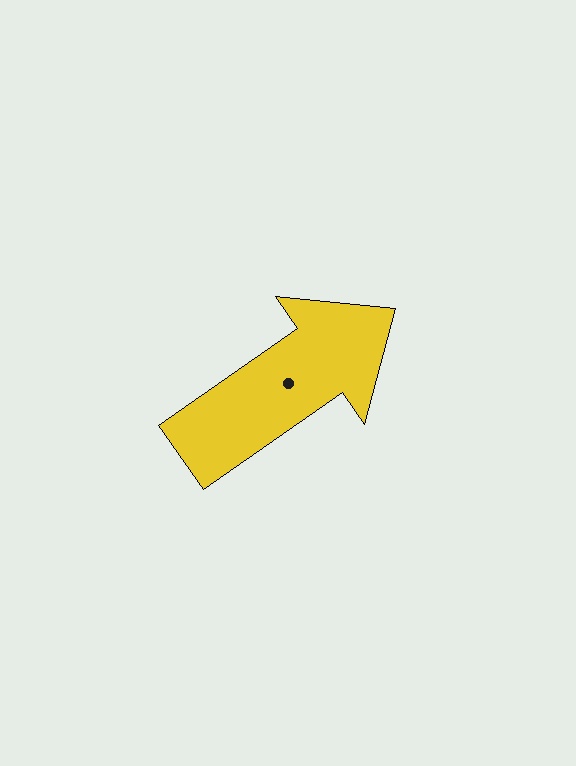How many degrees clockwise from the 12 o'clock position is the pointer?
Approximately 55 degrees.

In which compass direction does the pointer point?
Northeast.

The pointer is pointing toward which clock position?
Roughly 2 o'clock.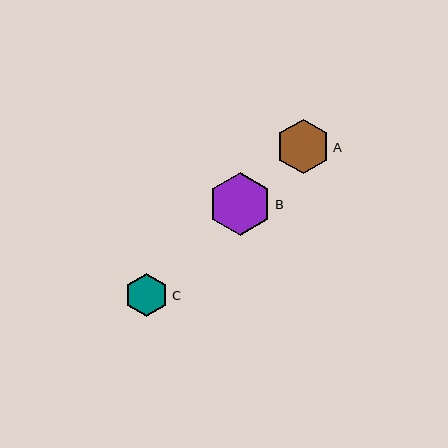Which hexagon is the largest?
Hexagon B is the largest with a size of approximately 63 pixels.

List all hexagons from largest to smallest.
From largest to smallest: B, A, C.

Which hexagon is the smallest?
Hexagon C is the smallest with a size of approximately 44 pixels.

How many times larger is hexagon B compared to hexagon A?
Hexagon B is approximately 1.2 times the size of hexagon A.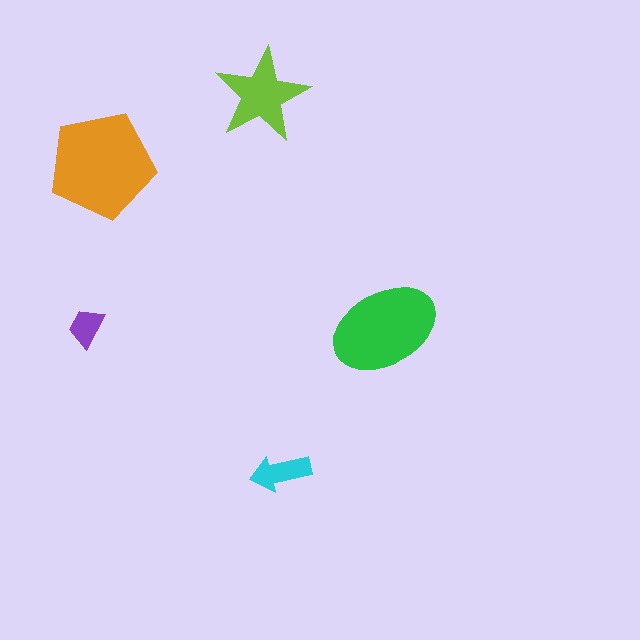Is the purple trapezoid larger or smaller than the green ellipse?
Smaller.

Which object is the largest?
The orange pentagon.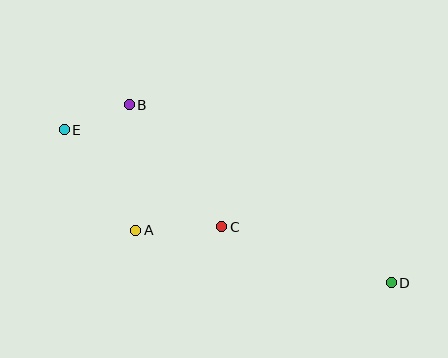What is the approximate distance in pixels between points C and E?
The distance between C and E is approximately 185 pixels.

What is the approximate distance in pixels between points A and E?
The distance between A and E is approximately 123 pixels.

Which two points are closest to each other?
Points B and E are closest to each other.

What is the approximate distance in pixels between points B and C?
The distance between B and C is approximately 153 pixels.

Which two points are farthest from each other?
Points D and E are farthest from each other.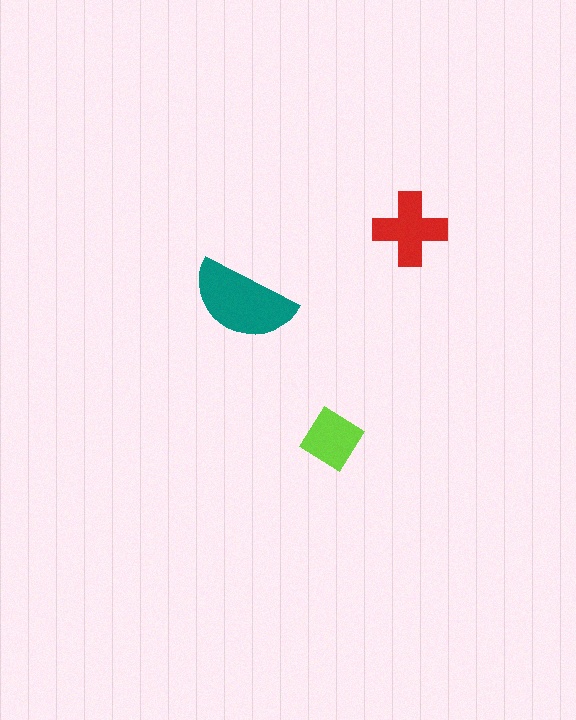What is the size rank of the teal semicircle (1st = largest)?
1st.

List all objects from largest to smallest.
The teal semicircle, the red cross, the lime diamond.